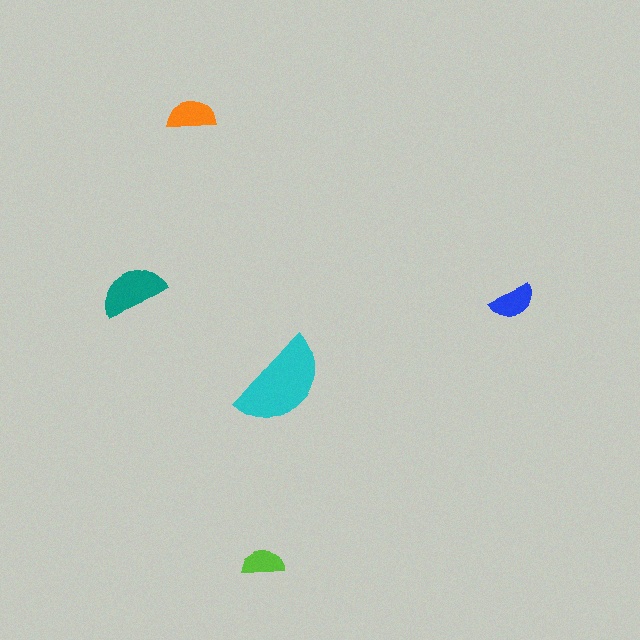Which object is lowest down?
The lime semicircle is bottommost.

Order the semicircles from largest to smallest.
the cyan one, the teal one, the orange one, the blue one, the lime one.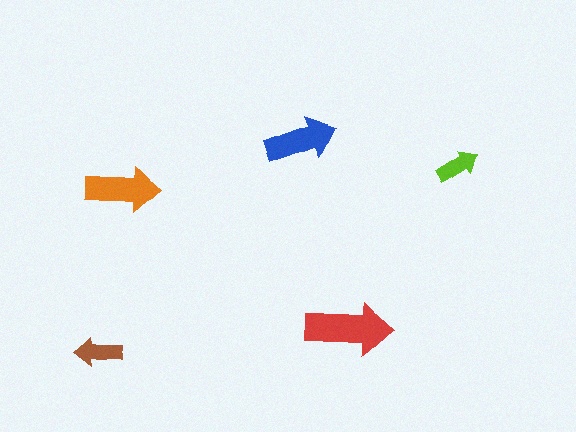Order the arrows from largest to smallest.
the red one, the orange one, the blue one, the brown one, the lime one.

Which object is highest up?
The blue arrow is topmost.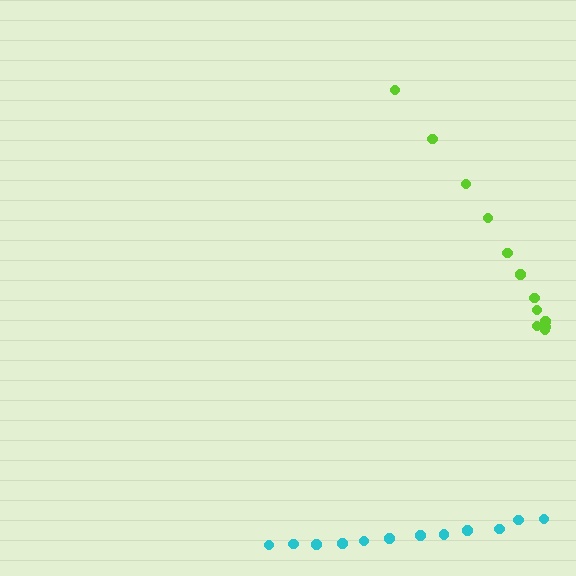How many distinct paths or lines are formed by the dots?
There are 2 distinct paths.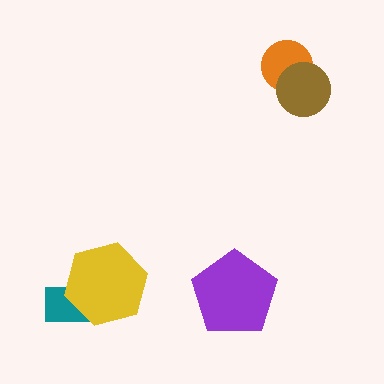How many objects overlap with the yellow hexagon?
1 object overlaps with the yellow hexagon.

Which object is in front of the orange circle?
The brown circle is in front of the orange circle.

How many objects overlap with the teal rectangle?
1 object overlaps with the teal rectangle.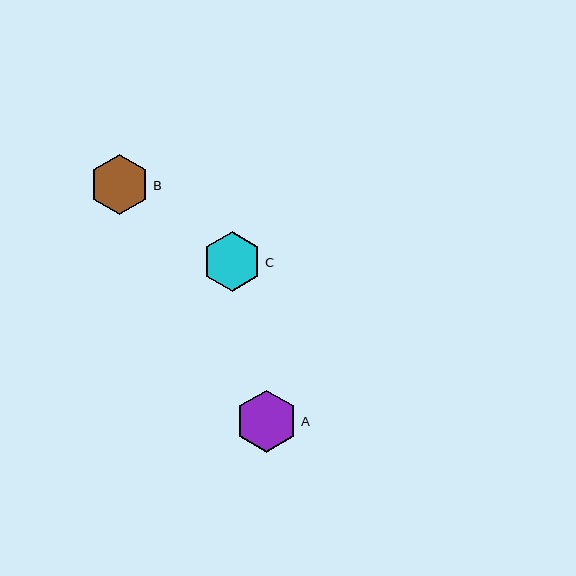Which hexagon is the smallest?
Hexagon C is the smallest with a size of approximately 59 pixels.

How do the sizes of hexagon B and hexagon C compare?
Hexagon B and hexagon C are approximately the same size.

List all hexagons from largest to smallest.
From largest to smallest: A, B, C.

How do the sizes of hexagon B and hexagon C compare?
Hexagon B and hexagon C are approximately the same size.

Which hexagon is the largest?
Hexagon A is the largest with a size of approximately 63 pixels.